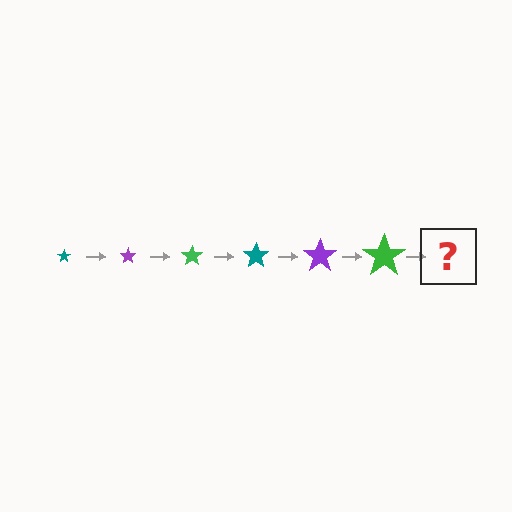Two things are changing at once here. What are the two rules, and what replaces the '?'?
The two rules are that the star grows larger each step and the color cycles through teal, purple, and green. The '?' should be a teal star, larger than the previous one.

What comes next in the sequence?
The next element should be a teal star, larger than the previous one.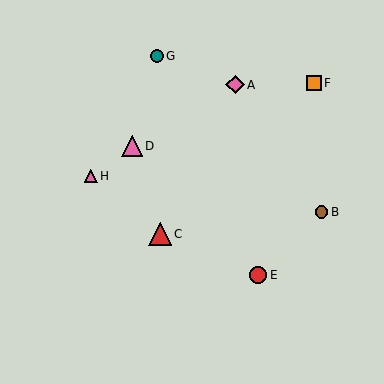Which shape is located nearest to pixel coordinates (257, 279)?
The red circle (labeled E) at (258, 275) is nearest to that location.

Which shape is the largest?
The red triangle (labeled C) is the largest.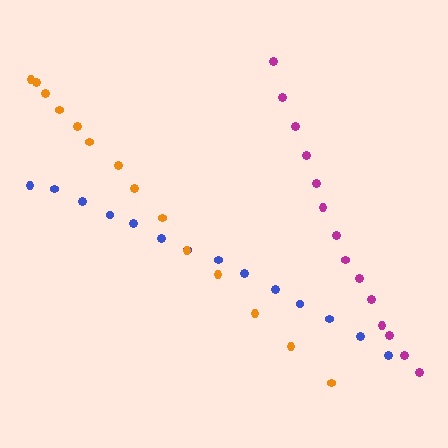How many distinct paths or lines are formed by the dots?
There are 3 distinct paths.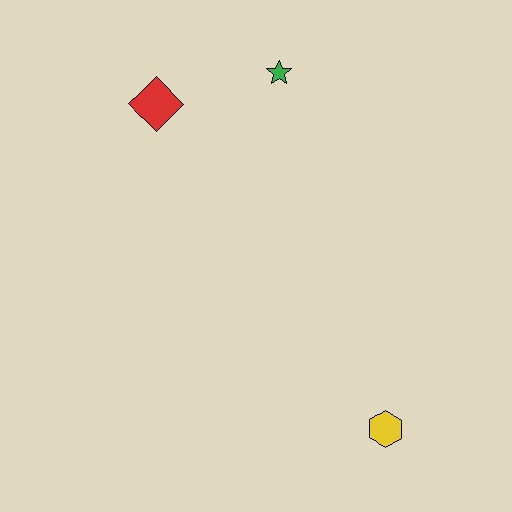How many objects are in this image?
There are 3 objects.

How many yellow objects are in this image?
There is 1 yellow object.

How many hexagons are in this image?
There is 1 hexagon.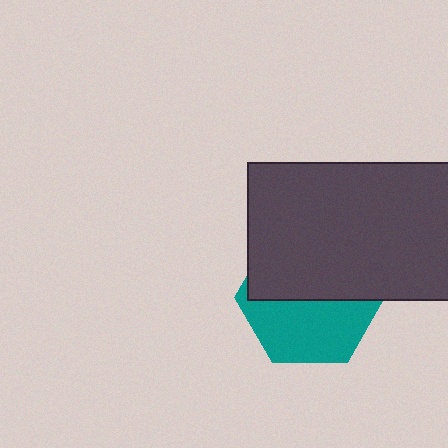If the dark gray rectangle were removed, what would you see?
You would see the complete teal hexagon.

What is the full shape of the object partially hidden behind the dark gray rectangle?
The partially hidden object is a teal hexagon.